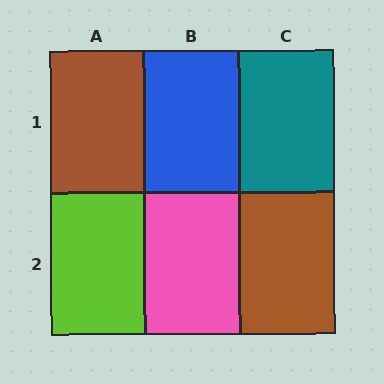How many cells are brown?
2 cells are brown.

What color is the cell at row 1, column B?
Blue.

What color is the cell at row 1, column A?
Brown.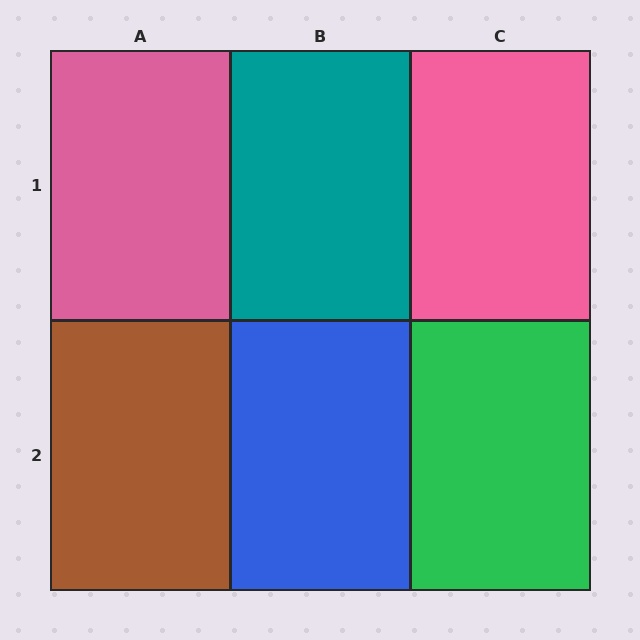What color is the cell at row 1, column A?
Pink.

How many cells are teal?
1 cell is teal.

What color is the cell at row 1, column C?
Pink.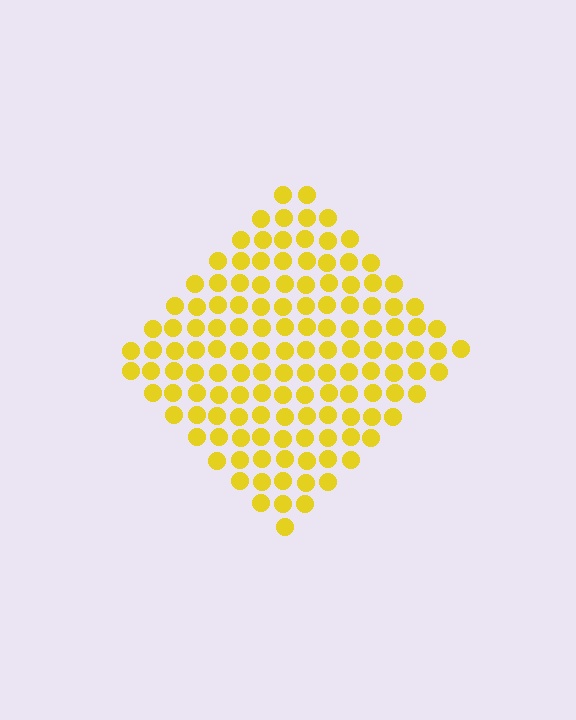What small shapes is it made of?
It is made of small circles.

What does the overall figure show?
The overall figure shows a diamond.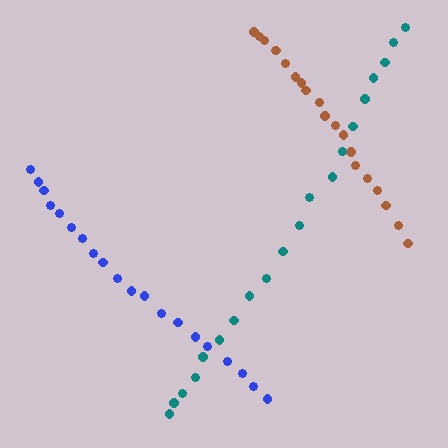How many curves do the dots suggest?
There are 3 distinct paths.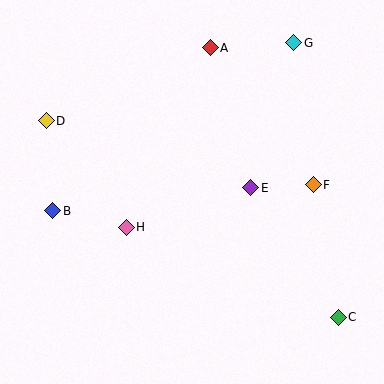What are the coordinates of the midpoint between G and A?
The midpoint between G and A is at (252, 45).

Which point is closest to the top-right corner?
Point G is closest to the top-right corner.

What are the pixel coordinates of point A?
Point A is at (210, 48).